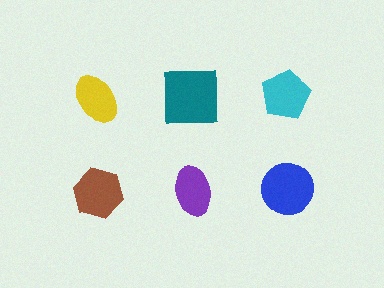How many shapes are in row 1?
3 shapes.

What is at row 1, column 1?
A yellow ellipse.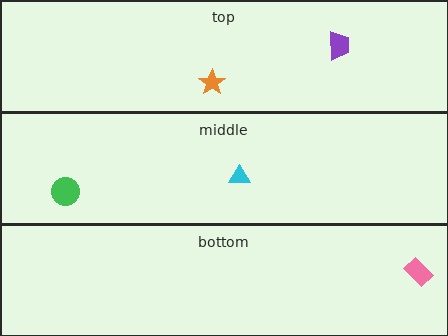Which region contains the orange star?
The top region.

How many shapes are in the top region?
2.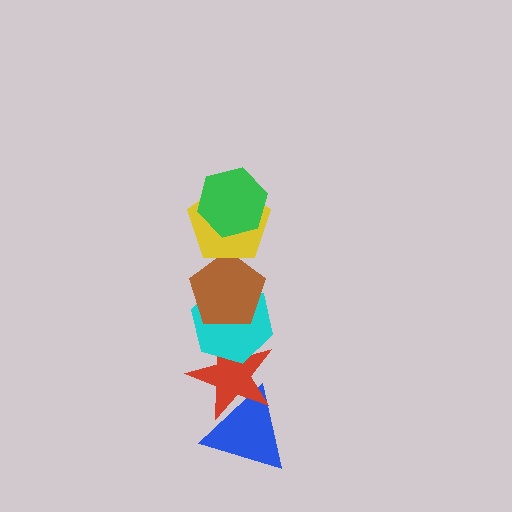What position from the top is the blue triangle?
The blue triangle is 6th from the top.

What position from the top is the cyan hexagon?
The cyan hexagon is 4th from the top.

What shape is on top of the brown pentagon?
The yellow pentagon is on top of the brown pentagon.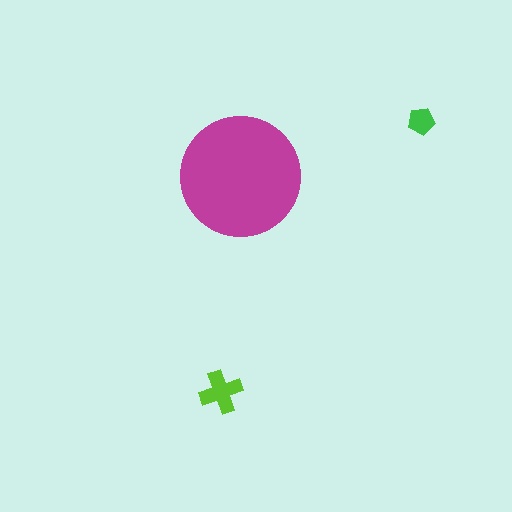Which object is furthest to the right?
The green pentagon is rightmost.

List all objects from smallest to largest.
The green pentagon, the lime cross, the magenta circle.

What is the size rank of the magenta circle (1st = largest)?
1st.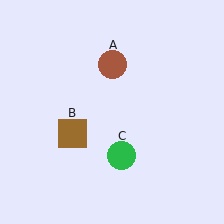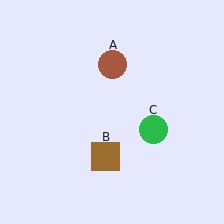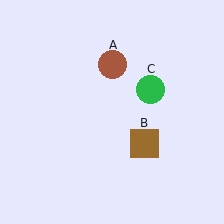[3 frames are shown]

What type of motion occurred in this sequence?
The brown square (object B), green circle (object C) rotated counterclockwise around the center of the scene.